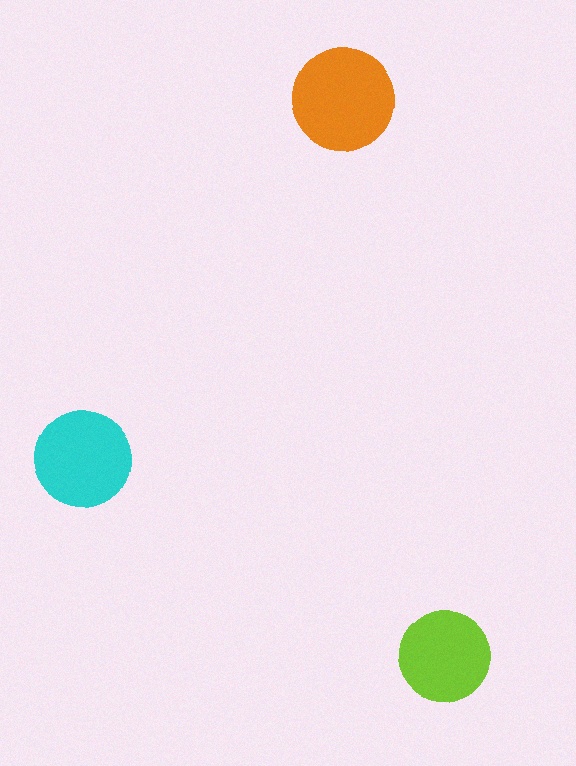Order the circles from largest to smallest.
the orange one, the cyan one, the lime one.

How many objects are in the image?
There are 3 objects in the image.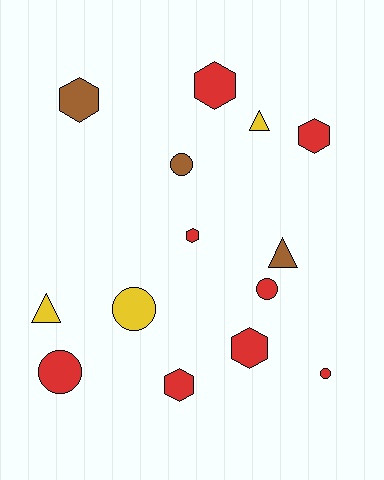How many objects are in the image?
There are 14 objects.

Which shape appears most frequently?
Hexagon, with 6 objects.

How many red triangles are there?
There are no red triangles.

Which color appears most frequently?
Red, with 8 objects.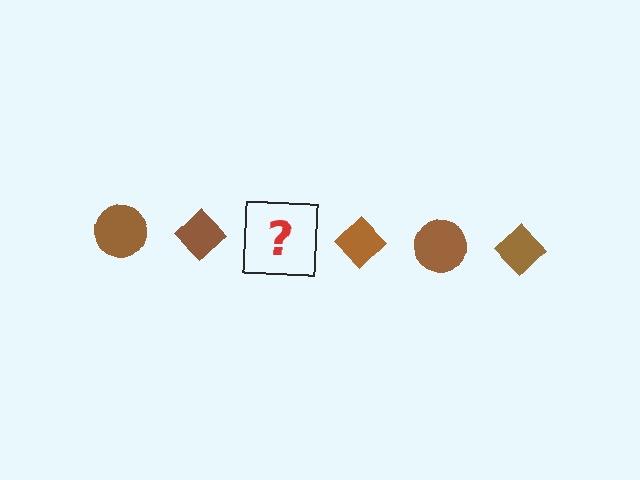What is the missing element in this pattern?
The missing element is a brown circle.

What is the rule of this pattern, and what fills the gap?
The rule is that the pattern cycles through circle, diamond shapes in brown. The gap should be filled with a brown circle.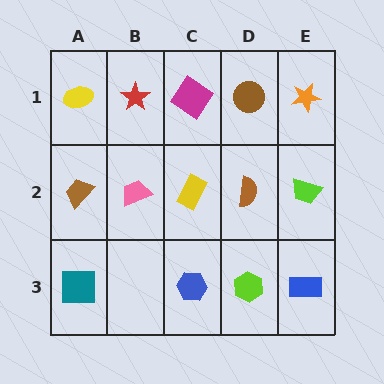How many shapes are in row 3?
4 shapes.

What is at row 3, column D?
A lime hexagon.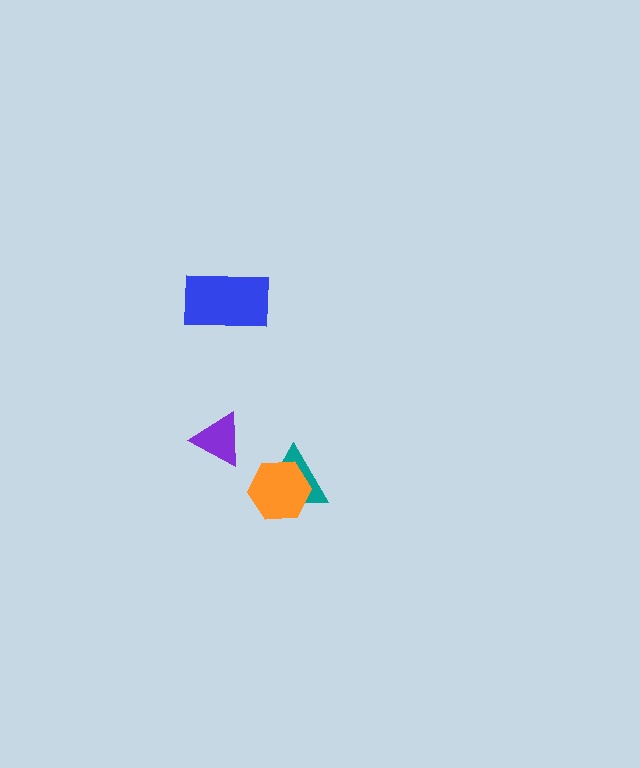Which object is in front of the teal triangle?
The orange hexagon is in front of the teal triangle.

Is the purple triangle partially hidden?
No, no other shape covers it.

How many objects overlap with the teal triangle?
1 object overlaps with the teal triangle.